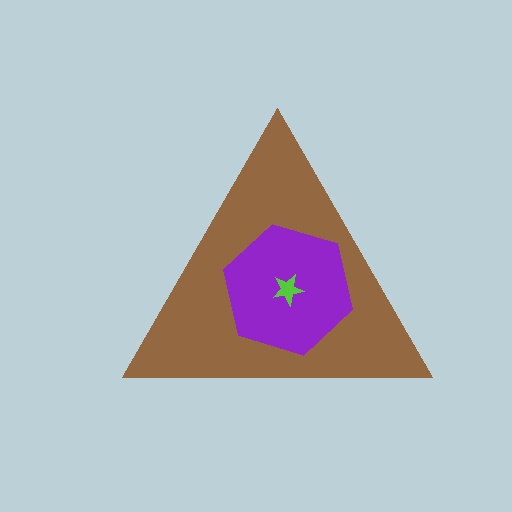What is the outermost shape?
The brown triangle.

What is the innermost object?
The lime star.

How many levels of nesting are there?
3.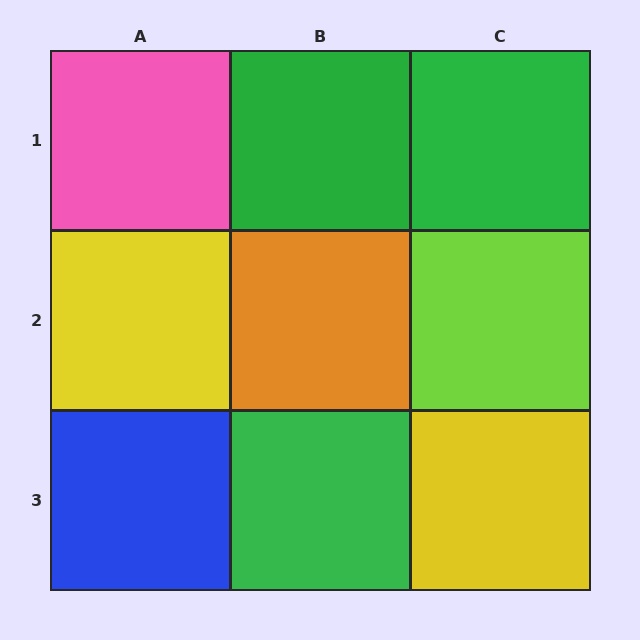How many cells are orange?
1 cell is orange.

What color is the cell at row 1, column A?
Pink.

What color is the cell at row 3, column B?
Green.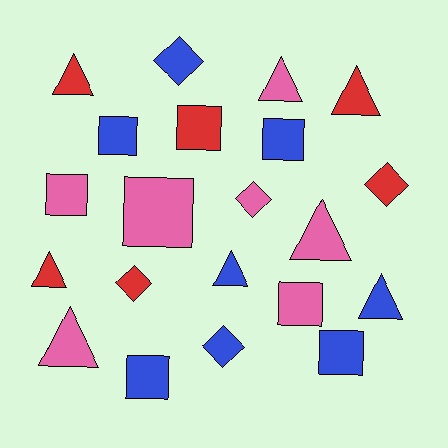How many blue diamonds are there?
There are 2 blue diamonds.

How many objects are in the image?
There are 21 objects.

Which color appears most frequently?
Blue, with 8 objects.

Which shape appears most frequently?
Square, with 8 objects.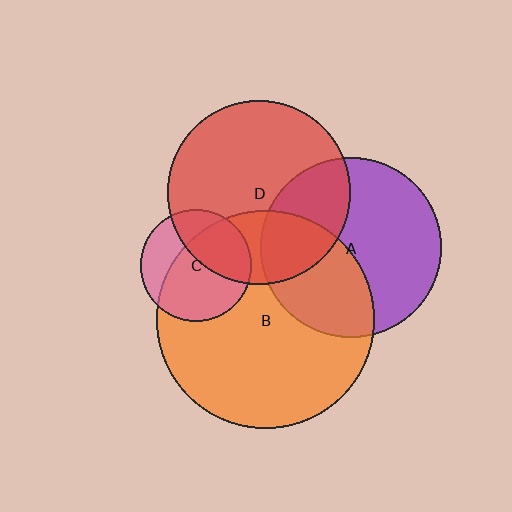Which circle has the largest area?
Circle B (orange).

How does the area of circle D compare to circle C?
Approximately 2.7 times.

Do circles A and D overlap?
Yes.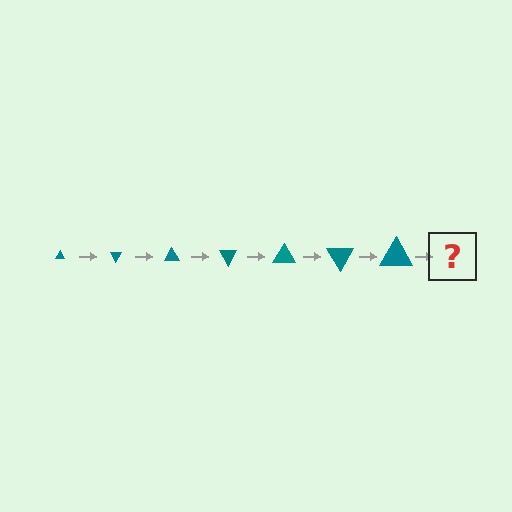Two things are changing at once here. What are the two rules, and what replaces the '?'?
The two rules are that the triangle grows larger each step and it rotates 60 degrees each step. The '?' should be a triangle, larger than the previous one and rotated 420 degrees from the start.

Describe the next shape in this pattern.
It should be a triangle, larger than the previous one and rotated 420 degrees from the start.